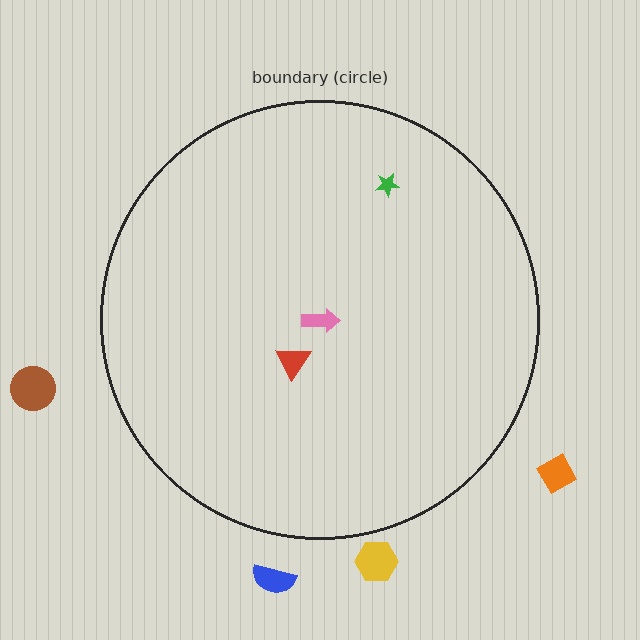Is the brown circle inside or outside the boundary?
Outside.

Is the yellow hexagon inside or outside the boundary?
Outside.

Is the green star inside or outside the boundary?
Inside.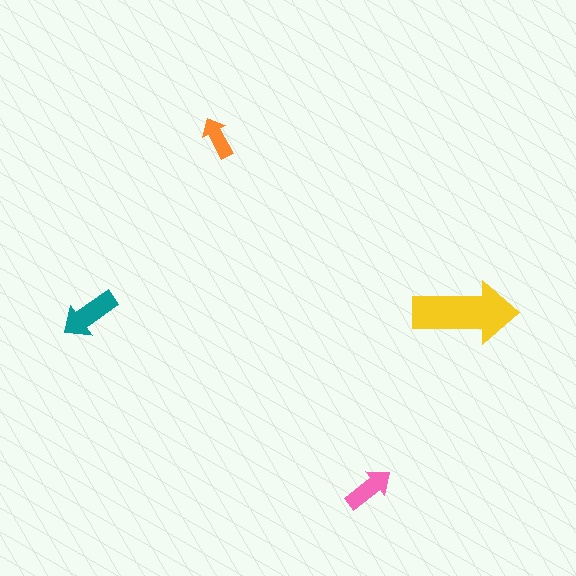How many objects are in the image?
There are 4 objects in the image.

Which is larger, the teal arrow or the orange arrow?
The teal one.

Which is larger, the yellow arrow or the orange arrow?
The yellow one.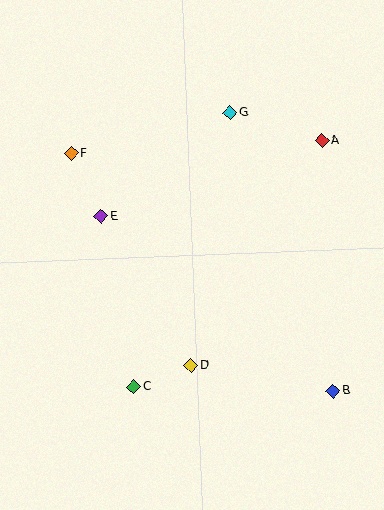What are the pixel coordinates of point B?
Point B is at (333, 391).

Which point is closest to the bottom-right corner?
Point B is closest to the bottom-right corner.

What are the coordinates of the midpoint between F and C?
The midpoint between F and C is at (103, 270).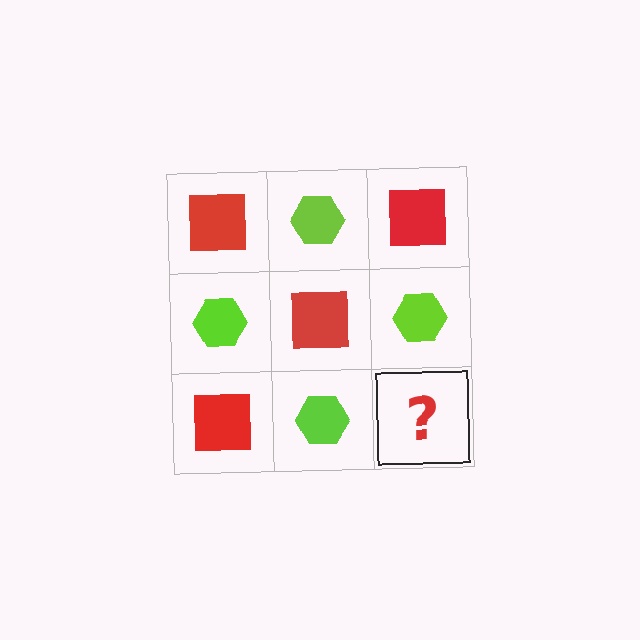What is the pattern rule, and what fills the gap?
The rule is that it alternates red square and lime hexagon in a checkerboard pattern. The gap should be filled with a red square.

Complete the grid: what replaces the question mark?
The question mark should be replaced with a red square.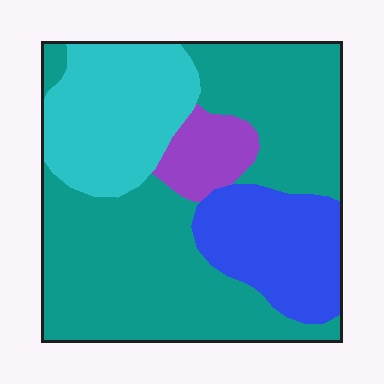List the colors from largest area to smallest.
From largest to smallest: teal, cyan, blue, purple.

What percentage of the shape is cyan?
Cyan takes up about one fifth (1/5) of the shape.